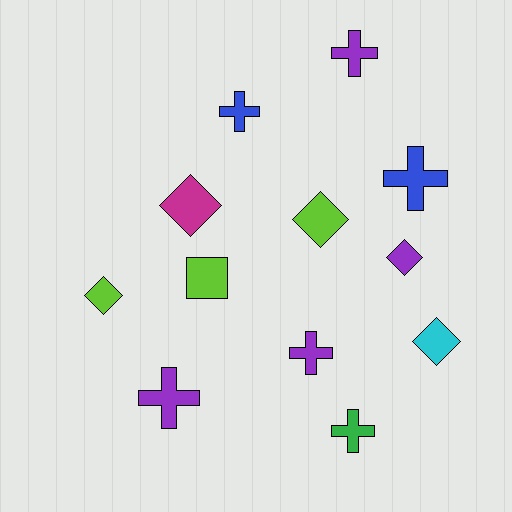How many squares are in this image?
There is 1 square.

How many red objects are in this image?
There are no red objects.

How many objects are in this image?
There are 12 objects.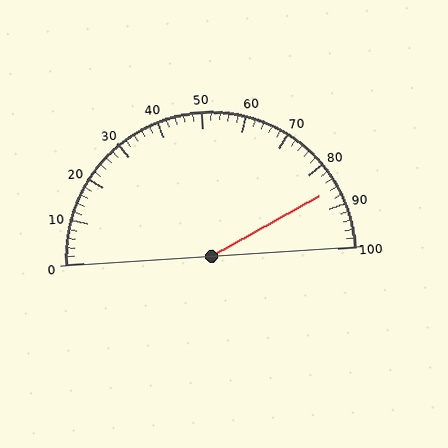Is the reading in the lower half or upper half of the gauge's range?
The reading is in the upper half of the range (0 to 100).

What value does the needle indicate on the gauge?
The needle indicates approximately 86.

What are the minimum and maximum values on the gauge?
The gauge ranges from 0 to 100.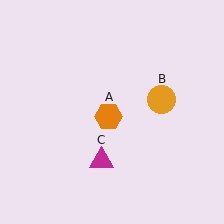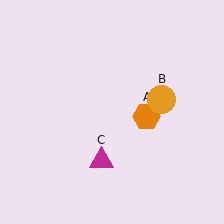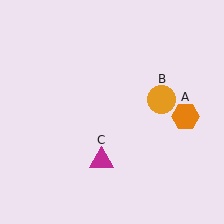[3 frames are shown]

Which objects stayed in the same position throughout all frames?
Orange circle (object B) and magenta triangle (object C) remained stationary.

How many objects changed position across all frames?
1 object changed position: orange hexagon (object A).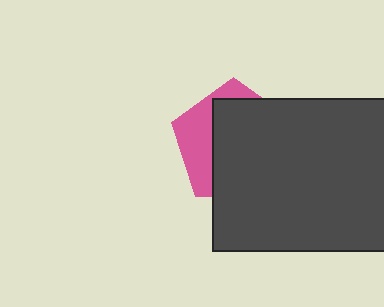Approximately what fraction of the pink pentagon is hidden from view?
Roughly 69% of the pink pentagon is hidden behind the dark gray rectangle.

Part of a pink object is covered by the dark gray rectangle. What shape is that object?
It is a pentagon.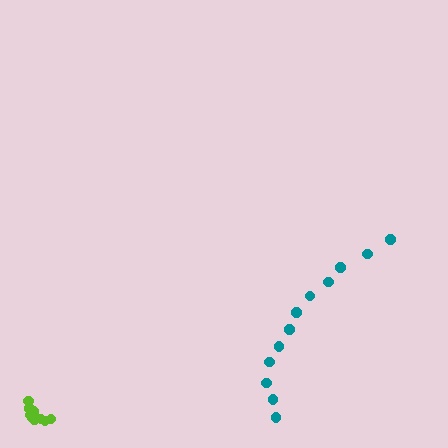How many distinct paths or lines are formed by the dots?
There are 2 distinct paths.